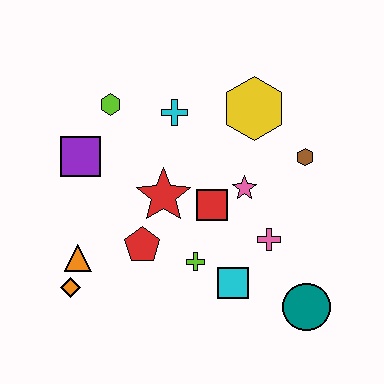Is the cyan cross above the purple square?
Yes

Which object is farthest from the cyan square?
The lime hexagon is farthest from the cyan square.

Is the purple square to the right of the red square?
No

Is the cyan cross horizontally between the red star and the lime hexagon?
No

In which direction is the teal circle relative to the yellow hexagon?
The teal circle is below the yellow hexagon.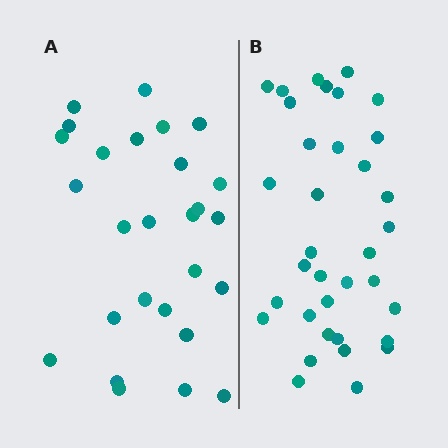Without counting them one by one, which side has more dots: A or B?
Region B (the right region) has more dots.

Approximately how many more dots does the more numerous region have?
Region B has roughly 8 or so more dots than region A.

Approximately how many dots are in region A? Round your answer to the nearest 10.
About 30 dots. (The exact count is 27, which rounds to 30.)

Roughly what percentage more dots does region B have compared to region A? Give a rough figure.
About 30% more.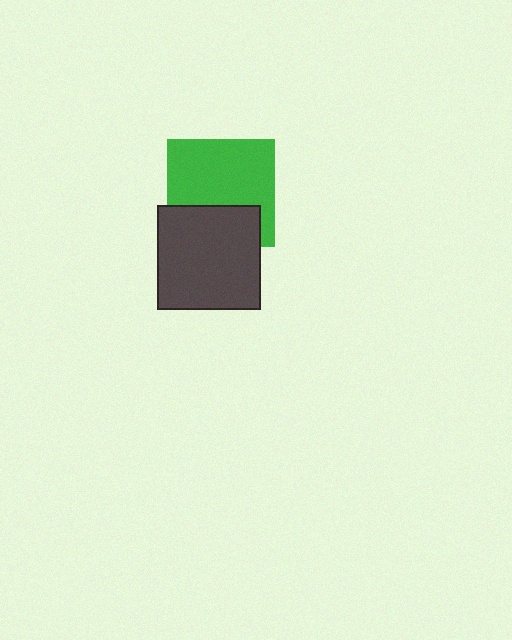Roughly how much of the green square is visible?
Most of it is visible (roughly 66%).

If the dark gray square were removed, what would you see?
You would see the complete green square.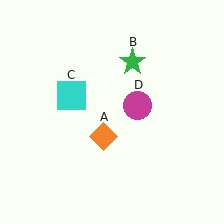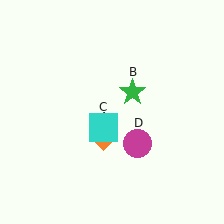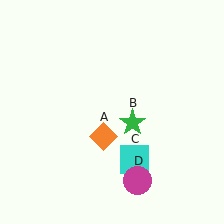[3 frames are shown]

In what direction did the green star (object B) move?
The green star (object B) moved down.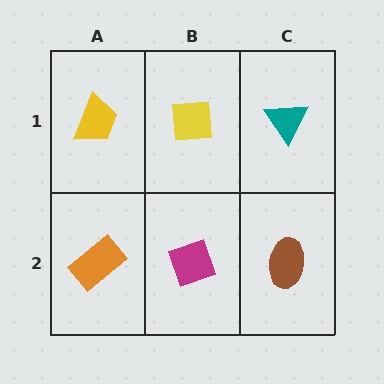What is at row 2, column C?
A brown ellipse.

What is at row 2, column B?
A magenta diamond.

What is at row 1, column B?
A yellow square.